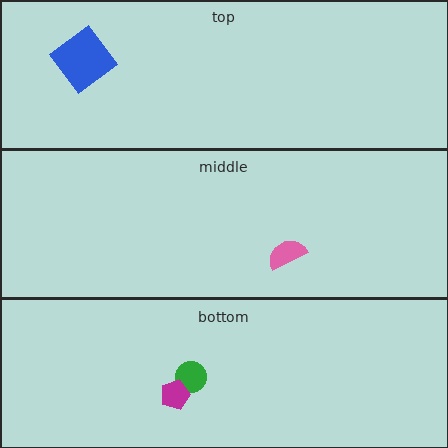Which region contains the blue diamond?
The top region.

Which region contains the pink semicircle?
The middle region.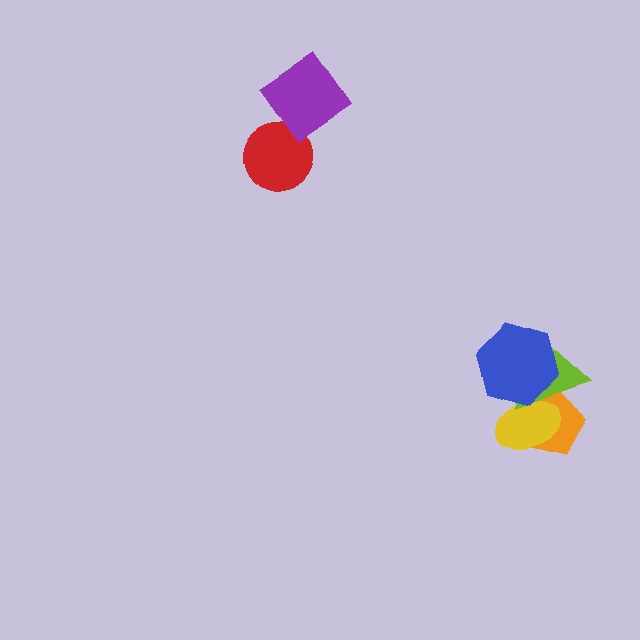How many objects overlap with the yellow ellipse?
3 objects overlap with the yellow ellipse.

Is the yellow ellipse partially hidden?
Yes, it is partially covered by another shape.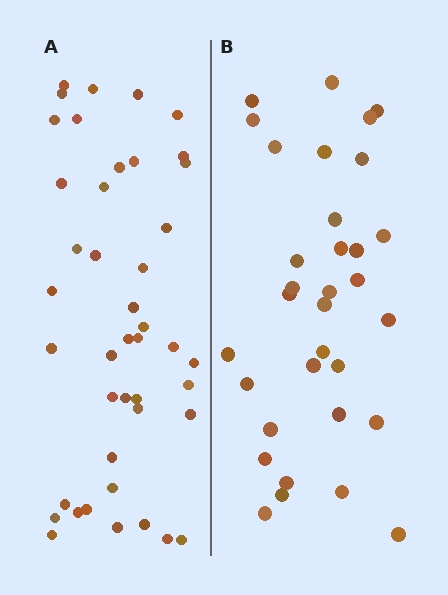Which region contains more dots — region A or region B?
Region A (the left region) has more dots.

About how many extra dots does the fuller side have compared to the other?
Region A has roughly 10 or so more dots than region B.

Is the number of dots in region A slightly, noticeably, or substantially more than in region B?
Region A has noticeably more, but not dramatically so. The ratio is roughly 1.3 to 1.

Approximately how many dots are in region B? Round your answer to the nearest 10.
About 30 dots. (The exact count is 33, which rounds to 30.)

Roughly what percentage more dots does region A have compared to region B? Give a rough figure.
About 30% more.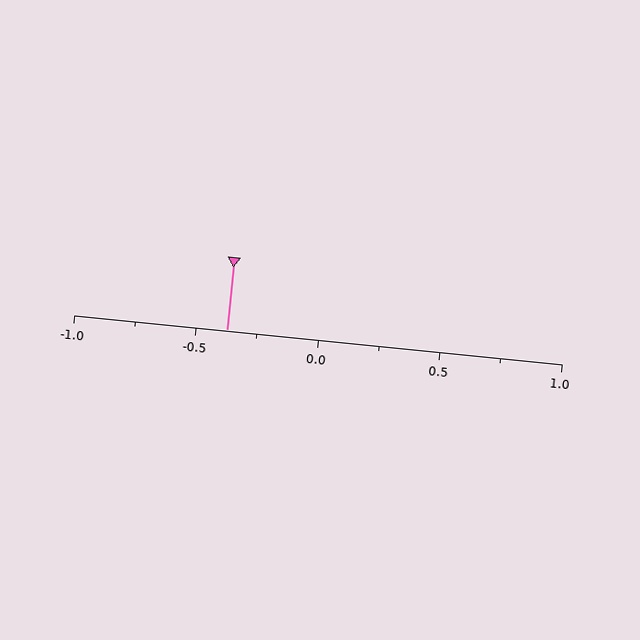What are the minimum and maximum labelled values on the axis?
The axis runs from -1.0 to 1.0.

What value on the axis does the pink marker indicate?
The marker indicates approximately -0.38.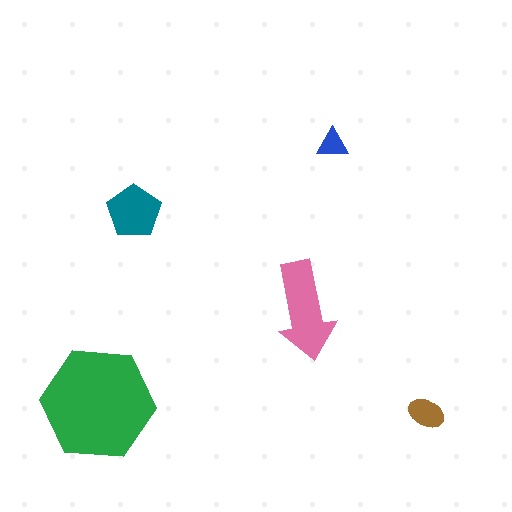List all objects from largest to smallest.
The green hexagon, the pink arrow, the teal pentagon, the brown ellipse, the blue triangle.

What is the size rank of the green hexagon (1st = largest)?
1st.